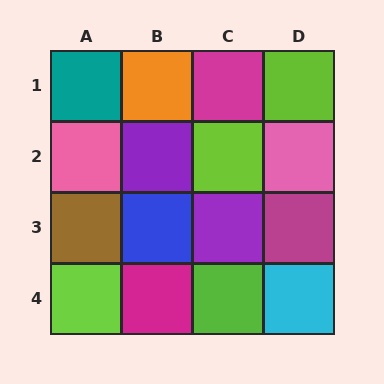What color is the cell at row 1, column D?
Lime.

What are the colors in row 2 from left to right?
Pink, purple, lime, pink.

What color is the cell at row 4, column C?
Lime.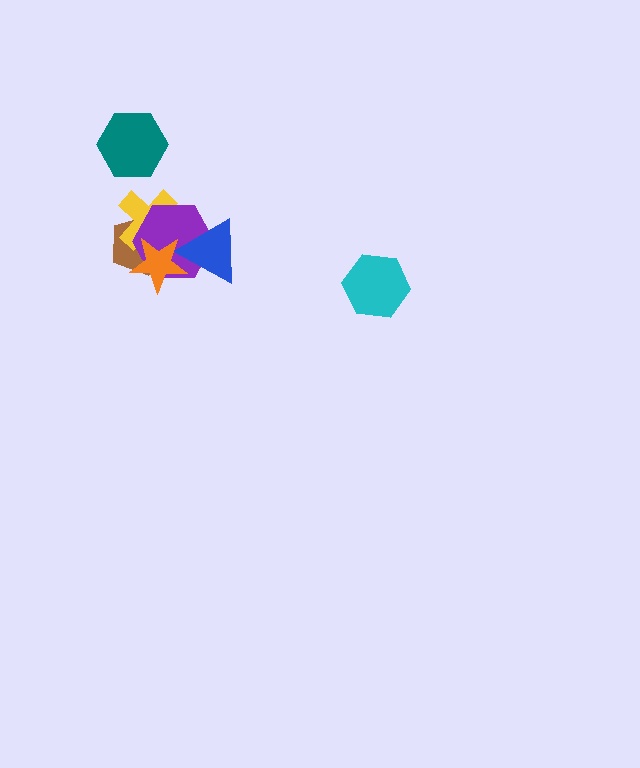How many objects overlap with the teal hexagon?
0 objects overlap with the teal hexagon.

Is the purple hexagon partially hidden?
Yes, it is partially covered by another shape.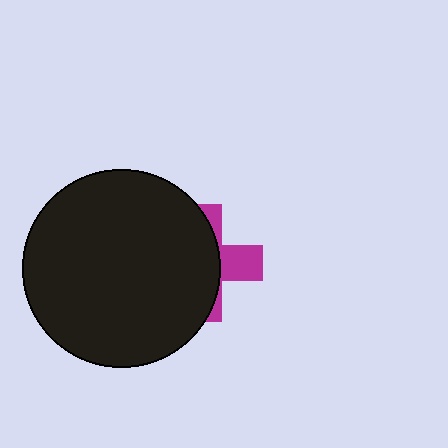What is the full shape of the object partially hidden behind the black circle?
The partially hidden object is a magenta cross.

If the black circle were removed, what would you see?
You would see the complete magenta cross.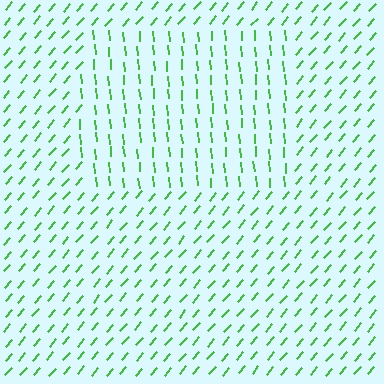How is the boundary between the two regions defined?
The boundary is defined purely by a change in line orientation (approximately 45 degrees difference). All lines are the same color and thickness.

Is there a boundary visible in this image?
Yes, there is a texture boundary formed by a change in line orientation.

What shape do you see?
I see a rectangle.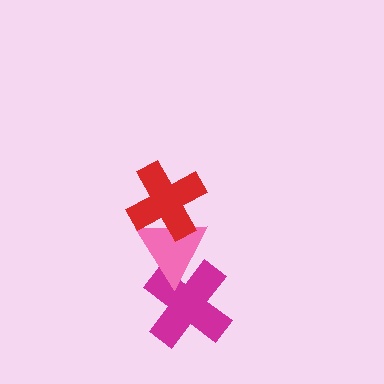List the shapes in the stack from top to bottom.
From top to bottom: the red cross, the pink triangle, the magenta cross.